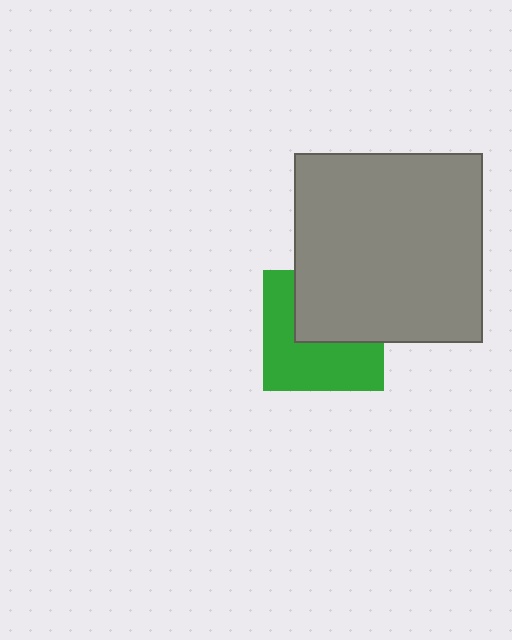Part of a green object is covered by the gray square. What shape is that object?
It is a square.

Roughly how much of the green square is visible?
About half of it is visible (roughly 55%).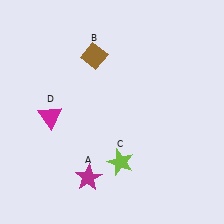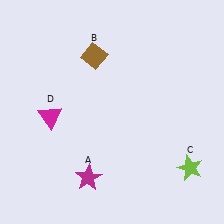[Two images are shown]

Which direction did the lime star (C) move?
The lime star (C) moved right.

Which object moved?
The lime star (C) moved right.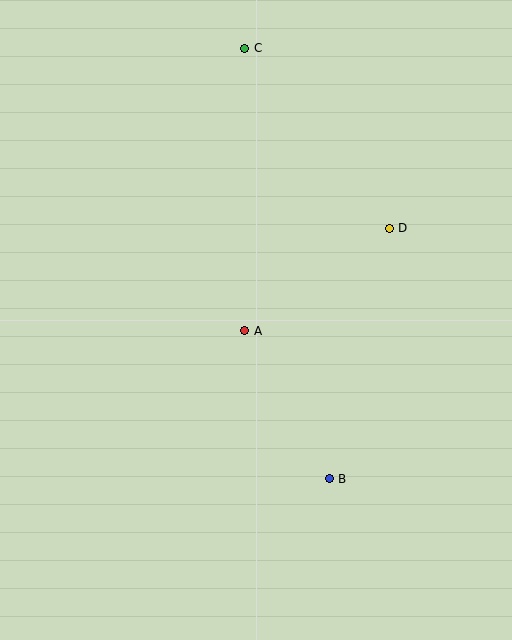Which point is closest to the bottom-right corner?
Point B is closest to the bottom-right corner.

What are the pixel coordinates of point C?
Point C is at (245, 48).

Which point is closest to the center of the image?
Point A at (245, 331) is closest to the center.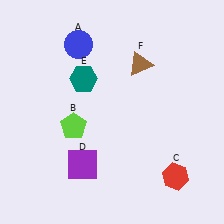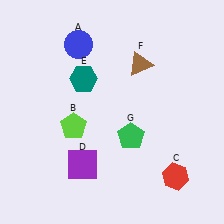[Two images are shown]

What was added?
A green pentagon (G) was added in Image 2.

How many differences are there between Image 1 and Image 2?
There is 1 difference between the two images.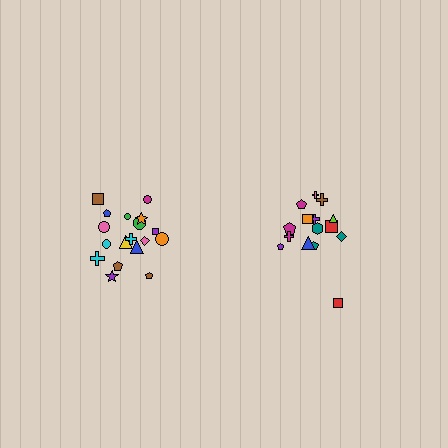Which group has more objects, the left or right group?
The left group.